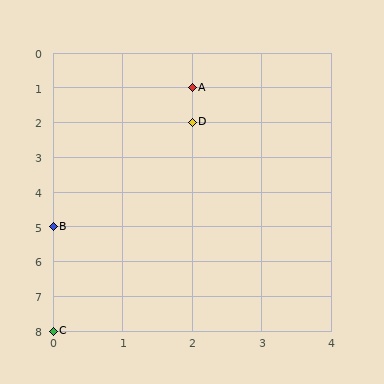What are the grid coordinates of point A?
Point A is at grid coordinates (2, 1).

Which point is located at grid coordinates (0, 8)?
Point C is at (0, 8).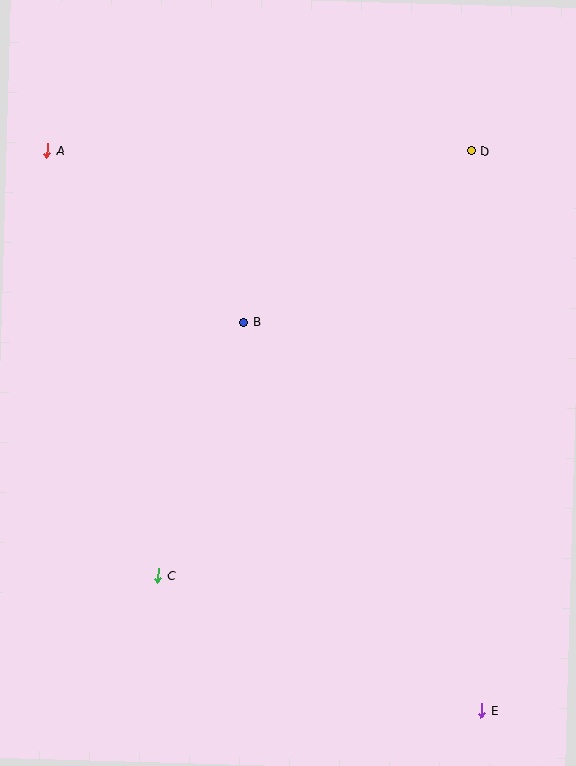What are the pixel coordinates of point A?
Point A is at (47, 151).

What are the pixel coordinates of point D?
Point D is at (471, 151).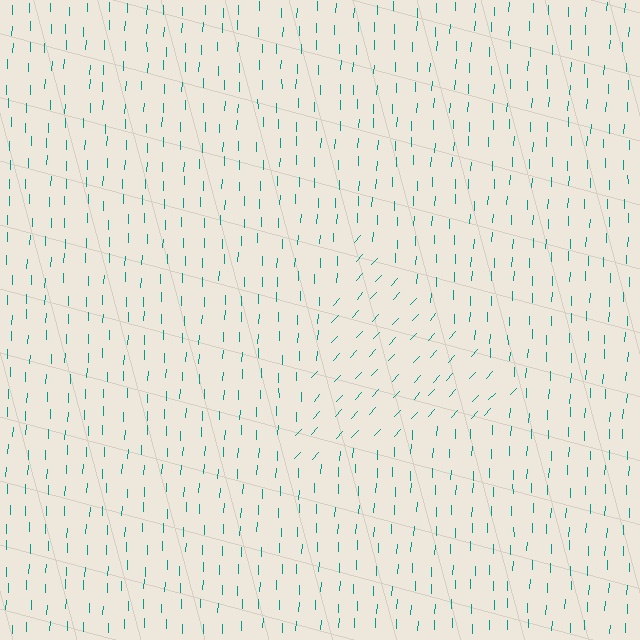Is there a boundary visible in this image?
Yes, there is a texture boundary formed by a change in line orientation.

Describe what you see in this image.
The image is filled with small teal line segments. A triangle region in the image has lines oriented differently from the surrounding lines, creating a visible texture boundary.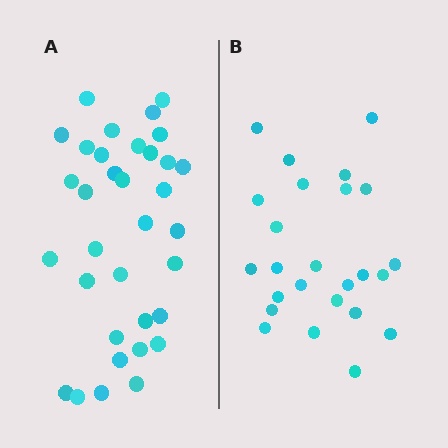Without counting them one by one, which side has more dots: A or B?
Region A (the left region) has more dots.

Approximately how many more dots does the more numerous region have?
Region A has roughly 8 or so more dots than region B.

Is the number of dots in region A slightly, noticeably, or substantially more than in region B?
Region A has noticeably more, but not dramatically so. The ratio is roughly 1.4 to 1.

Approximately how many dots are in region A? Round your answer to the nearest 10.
About 30 dots. (The exact count is 34, which rounds to 30.)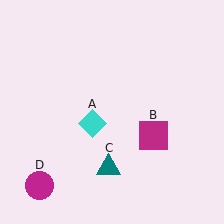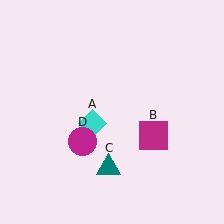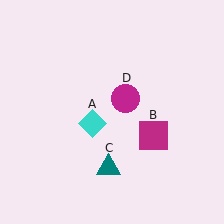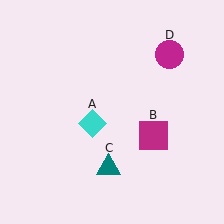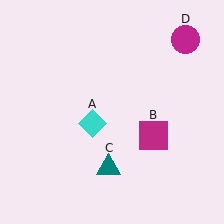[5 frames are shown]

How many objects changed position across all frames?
1 object changed position: magenta circle (object D).